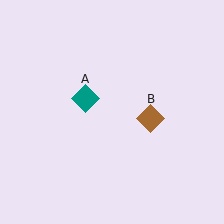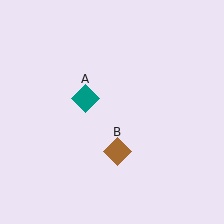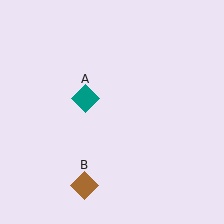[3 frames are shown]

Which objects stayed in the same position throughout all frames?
Teal diamond (object A) remained stationary.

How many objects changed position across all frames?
1 object changed position: brown diamond (object B).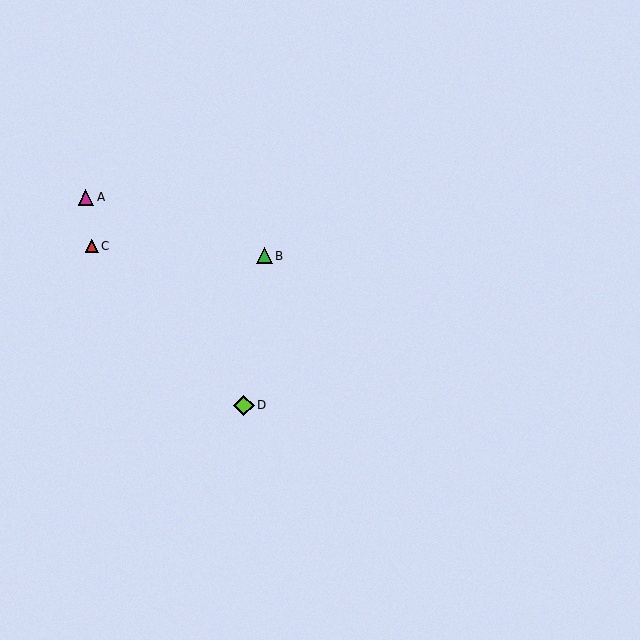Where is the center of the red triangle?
The center of the red triangle is at (92, 246).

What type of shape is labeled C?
Shape C is a red triangle.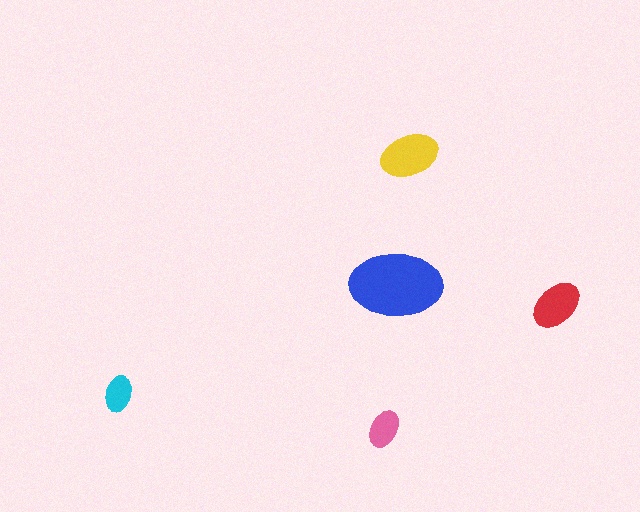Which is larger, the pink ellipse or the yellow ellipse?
The yellow one.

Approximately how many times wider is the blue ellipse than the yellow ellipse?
About 1.5 times wider.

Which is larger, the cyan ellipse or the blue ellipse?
The blue one.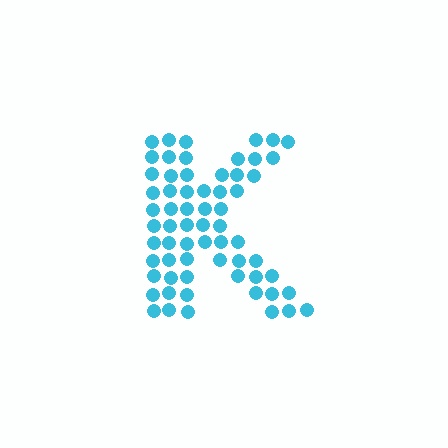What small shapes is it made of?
It is made of small circles.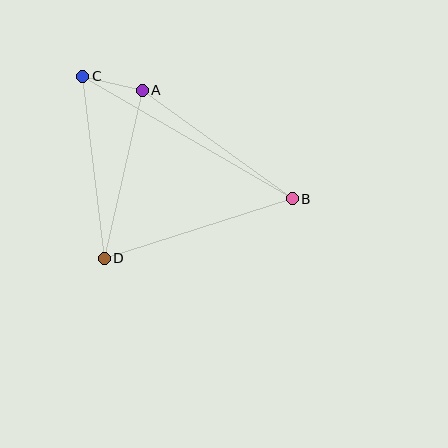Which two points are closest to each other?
Points A and C are closest to each other.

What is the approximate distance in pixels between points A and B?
The distance between A and B is approximately 185 pixels.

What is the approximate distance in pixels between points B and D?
The distance between B and D is approximately 198 pixels.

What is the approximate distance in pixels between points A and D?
The distance between A and D is approximately 172 pixels.